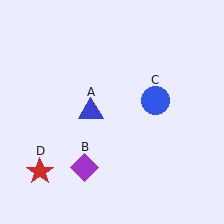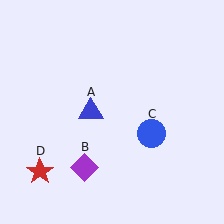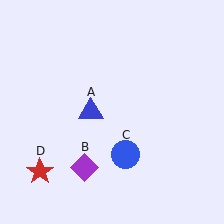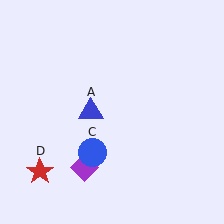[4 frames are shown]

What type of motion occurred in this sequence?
The blue circle (object C) rotated clockwise around the center of the scene.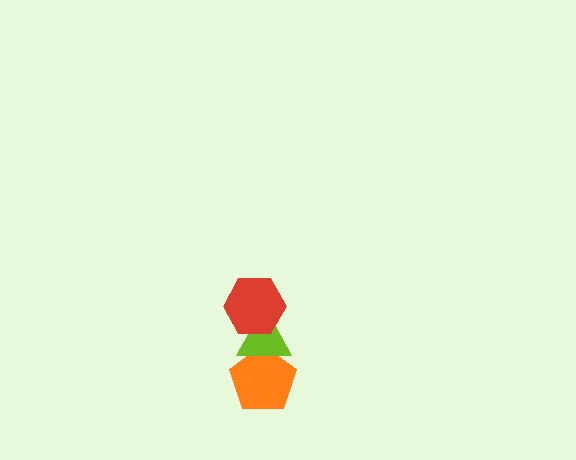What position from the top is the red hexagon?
The red hexagon is 1st from the top.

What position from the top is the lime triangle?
The lime triangle is 2nd from the top.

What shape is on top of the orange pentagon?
The lime triangle is on top of the orange pentagon.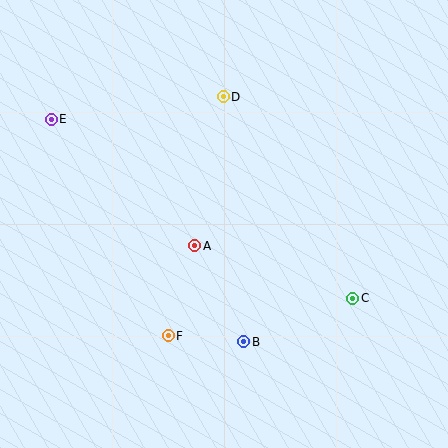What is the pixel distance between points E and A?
The distance between E and A is 191 pixels.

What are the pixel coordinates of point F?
Point F is at (168, 336).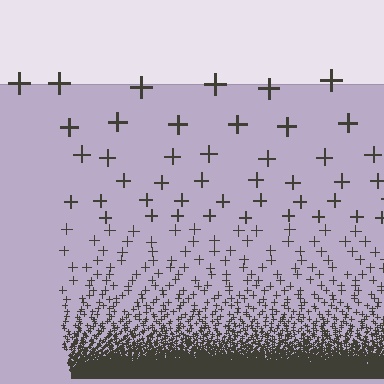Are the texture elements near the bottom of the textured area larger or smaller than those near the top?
Smaller. The gradient is inverted — elements near the bottom are smaller and denser.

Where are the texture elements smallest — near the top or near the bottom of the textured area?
Near the bottom.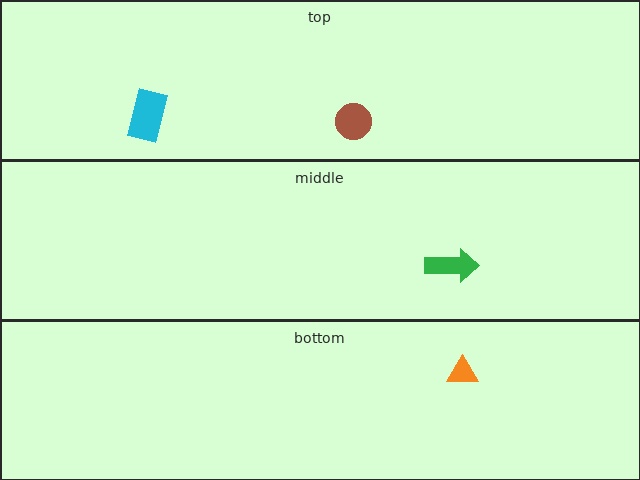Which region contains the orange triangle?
The bottom region.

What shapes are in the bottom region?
The orange triangle.